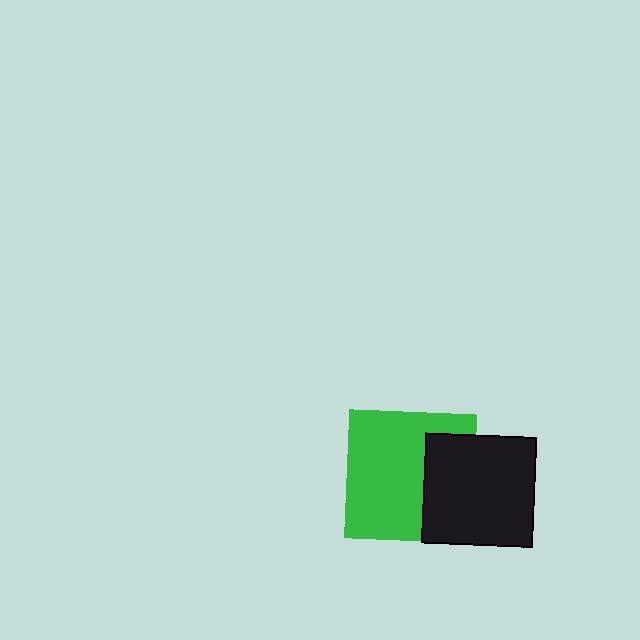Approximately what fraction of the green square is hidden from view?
Roughly 34% of the green square is hidden behind the black square.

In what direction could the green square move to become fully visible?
The green square could move left. That would shift it out from behind the black square entirely.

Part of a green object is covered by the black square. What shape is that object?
It is a square.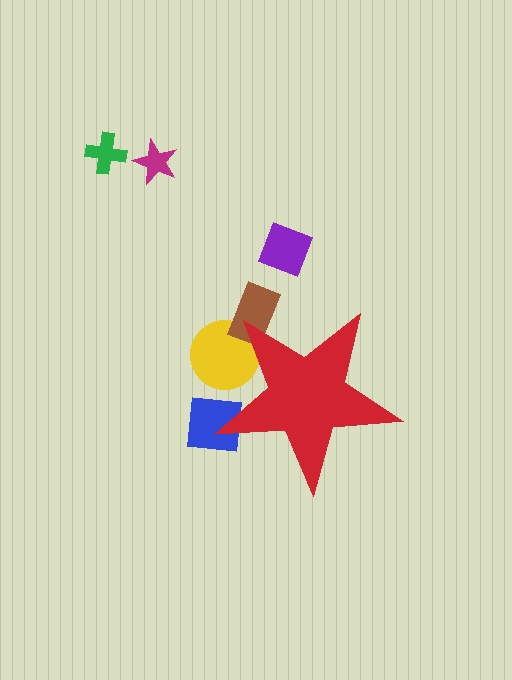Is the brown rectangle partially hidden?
Yes, the brown rectangle is partially hidden behind the red star.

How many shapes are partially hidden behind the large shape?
3 shapes are partially hidden.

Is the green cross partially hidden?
No, the green cross is fully visible.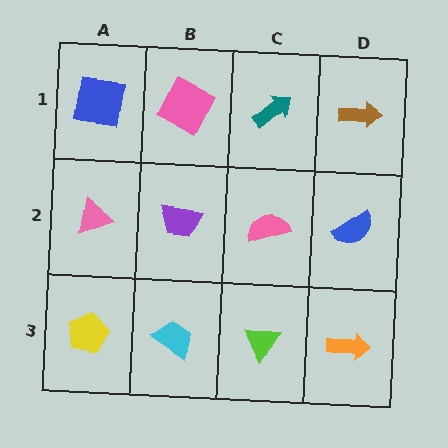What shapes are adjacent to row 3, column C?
A pink semicircle (row 2, column C), a cyan trapezoid (row 3, column B), an orange arrow (row 3, column D).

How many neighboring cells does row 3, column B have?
3.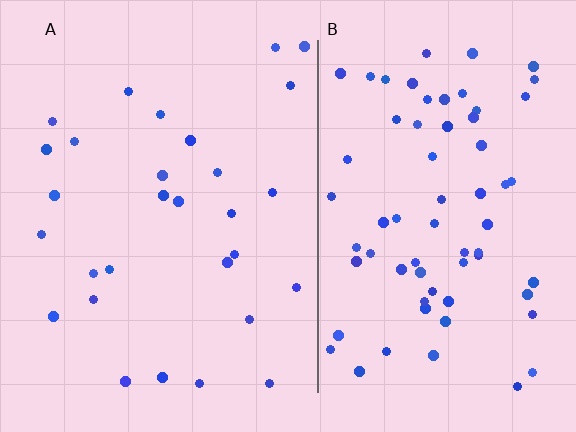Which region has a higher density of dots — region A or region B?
B (the right).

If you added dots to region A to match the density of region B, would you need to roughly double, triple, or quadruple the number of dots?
Approximately double.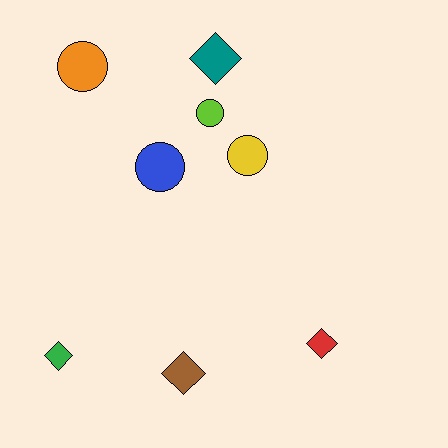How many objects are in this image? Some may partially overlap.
There are 8 objects.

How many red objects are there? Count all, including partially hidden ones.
There is 1 red object.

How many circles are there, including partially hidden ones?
There are 4 circles.